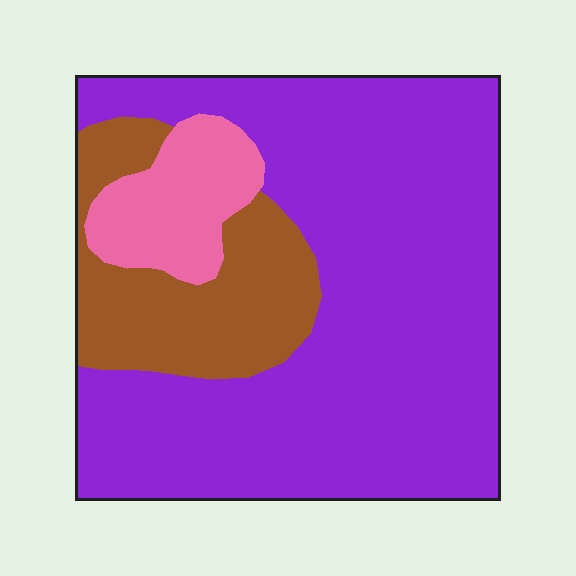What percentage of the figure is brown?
Brown takes up between a sixth and a third of the figure.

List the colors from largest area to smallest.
From largest to smallest: purple, brown, pink.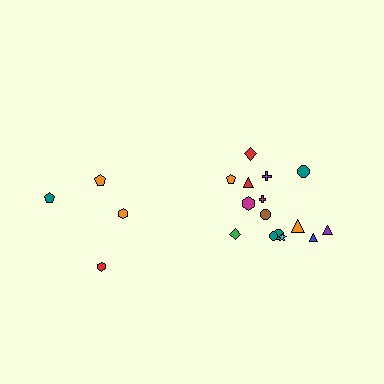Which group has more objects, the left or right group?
The right group.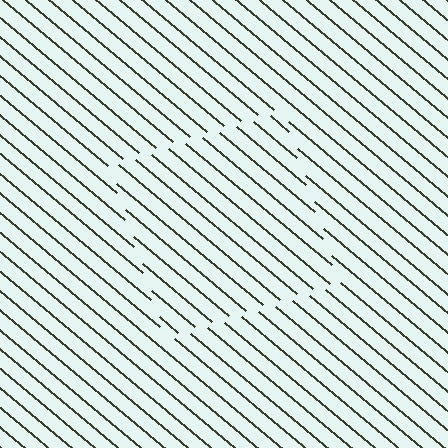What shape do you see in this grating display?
An illusory square. The interior of the shape contains the same grating, shifted by half a period — the contour is defined by the phase discontinuity where line-ends from the inner and outer gratings abut.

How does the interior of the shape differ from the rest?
The interior of the shape contains the same grating, shifted by half a period — the contour is defined by the phase discontinuity where line-ends from the inner and outer gratings abut.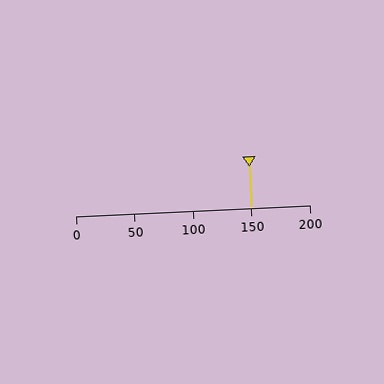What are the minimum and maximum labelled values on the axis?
The axis runs from 0 to 200.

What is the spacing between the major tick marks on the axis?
The major ticks are spaced 50 apart.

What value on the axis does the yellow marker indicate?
The marker indicates approximately 150.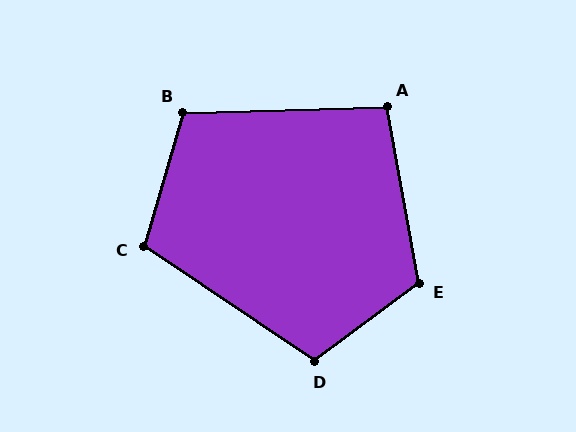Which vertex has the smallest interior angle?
A, at approximately 99 degrees.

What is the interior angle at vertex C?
Approximately 107 degrees (obtuse).